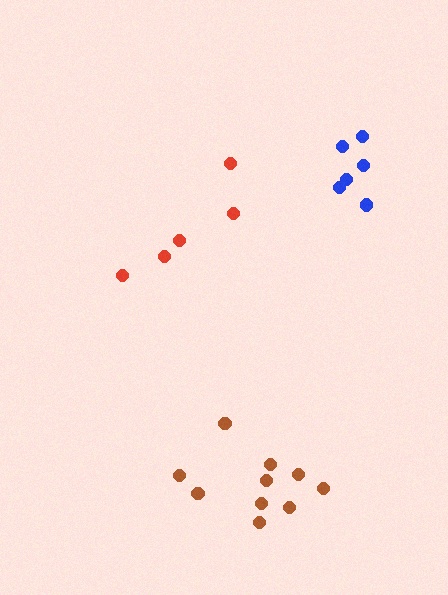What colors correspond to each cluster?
The clusters are colored: red, brown, blue.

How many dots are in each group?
Group 1: 5 dots, Group 2: 10 dots, Group 3: 6 dots (21 total).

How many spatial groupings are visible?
There are 3 spatial groupings.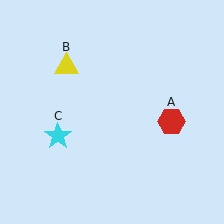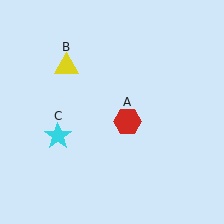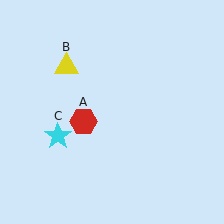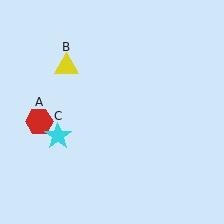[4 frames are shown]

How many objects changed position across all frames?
1 object changed position: red hexagon (object A).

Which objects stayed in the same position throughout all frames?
Yellow triangle (object B) and cyan star (object C) remained stationary.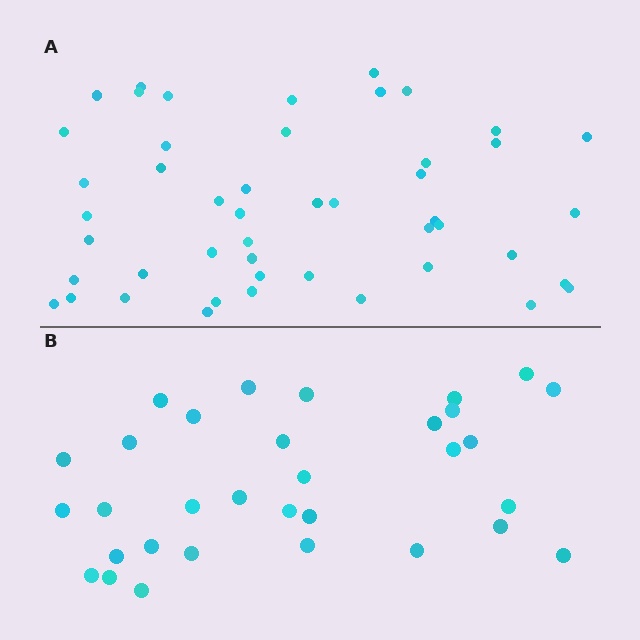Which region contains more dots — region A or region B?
Region A (the top region) has more dots.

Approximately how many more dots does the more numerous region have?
Region A has approximately 15 more dots than region B.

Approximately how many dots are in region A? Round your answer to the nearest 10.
About 50 dots. (The exact count is 48, which rounds to 50.)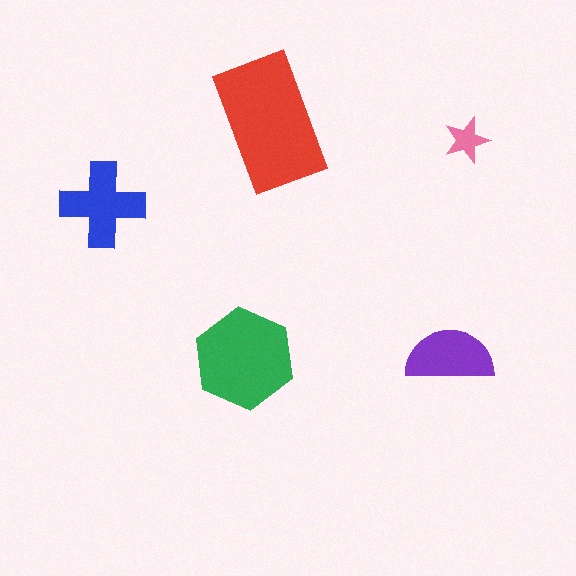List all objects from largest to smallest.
The red rectangle, the green hexagon, the blue cross, the purple semicircle, the pink star.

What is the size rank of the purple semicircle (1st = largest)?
4th.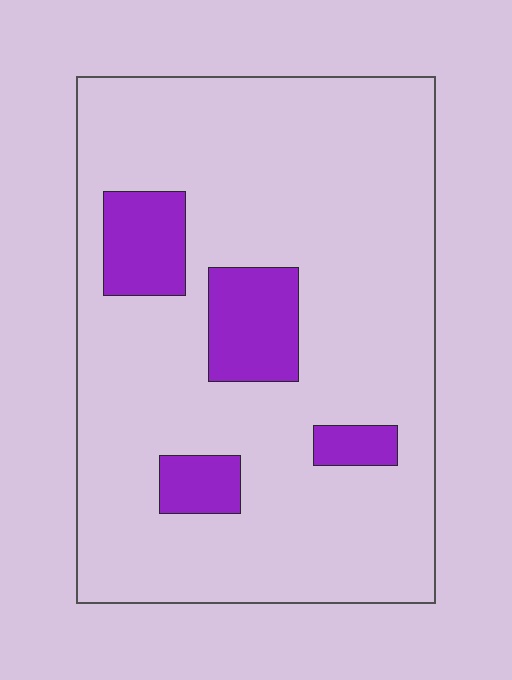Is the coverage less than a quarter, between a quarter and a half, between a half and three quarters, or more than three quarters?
Less than a quarter.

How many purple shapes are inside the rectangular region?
4.